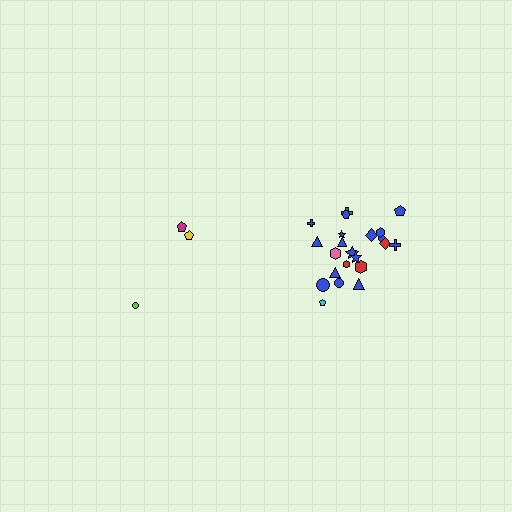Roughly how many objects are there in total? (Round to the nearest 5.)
Roughly 25 objects in total.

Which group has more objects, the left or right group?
The right group.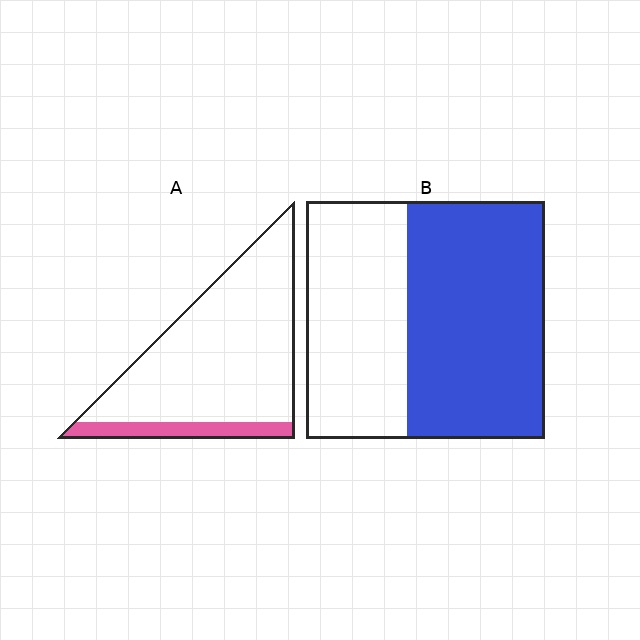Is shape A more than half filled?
No.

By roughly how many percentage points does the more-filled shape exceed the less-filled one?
By roughly 45 percentage points (B over A).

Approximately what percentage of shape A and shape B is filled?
A is approximately 15% and B is approximately 60%.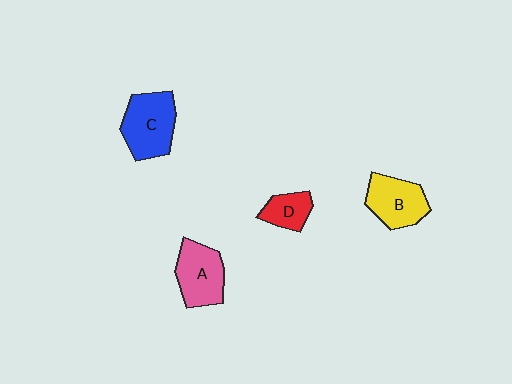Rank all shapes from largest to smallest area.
From largest to smallest: C (blue), A (pink), B (yellow), D (red).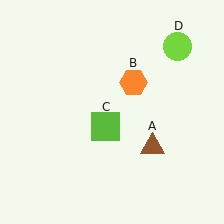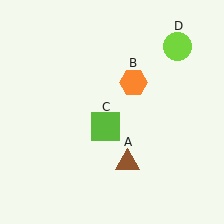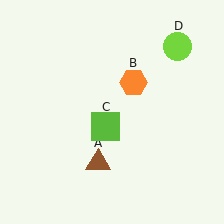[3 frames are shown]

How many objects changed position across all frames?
1 object changed position: brown triangle (object A).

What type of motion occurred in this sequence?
The brown triangle (object A) rotated clockwise around the center of the scene.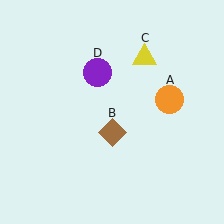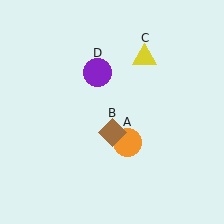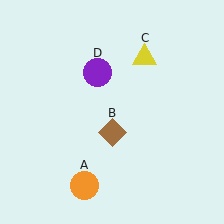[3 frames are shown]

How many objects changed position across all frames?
1 object changed position: orange circle (object A).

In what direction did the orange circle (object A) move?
The orange circle (object A) moved down and to the left.